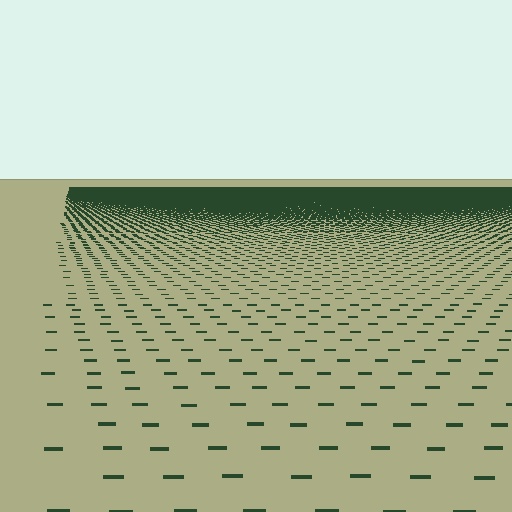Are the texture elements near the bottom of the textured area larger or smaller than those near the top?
Larger. Near the bottom, elements are closer to the viewer and appear at a bigger on-screen size.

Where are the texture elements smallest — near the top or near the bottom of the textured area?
Near the top.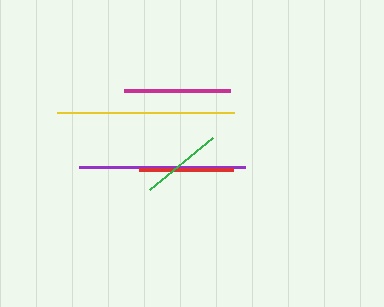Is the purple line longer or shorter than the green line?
The purple line is longer than the green line.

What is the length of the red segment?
The red segment is approximately 93 pixels long.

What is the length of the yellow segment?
The yellow segment is approximately 177 pixels long.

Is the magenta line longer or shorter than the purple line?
The purple line is longer than the magenta line.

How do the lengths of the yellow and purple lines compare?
The yellow and purple lines are approximately the same length.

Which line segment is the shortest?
The green line is the shortest at approximately 82 pixels.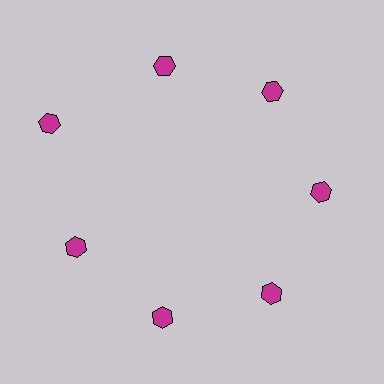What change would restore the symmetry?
The symmetry would be restored by moving it inward, back onto the ring so that all 7 hexagons sit at equal angles and equal distance from the center.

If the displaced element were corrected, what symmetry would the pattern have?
It would have 7-fold rotational symmetry — the pattern would map onto itself every 51 degrees.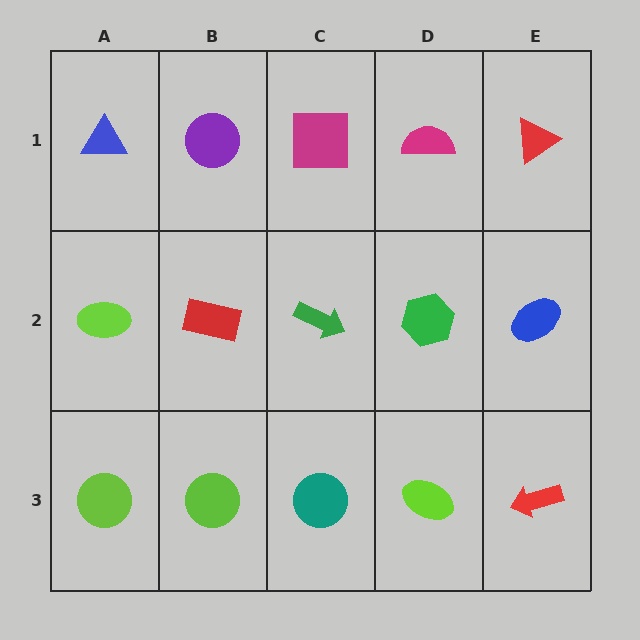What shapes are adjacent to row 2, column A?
A blue triangle (row 1, column A), a lime circle (row 3, column A), a red rectangle (row 2, column B).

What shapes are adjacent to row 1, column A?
A lime ellipse (row 2, column A), a purple circle (row 1, column B).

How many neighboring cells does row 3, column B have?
3.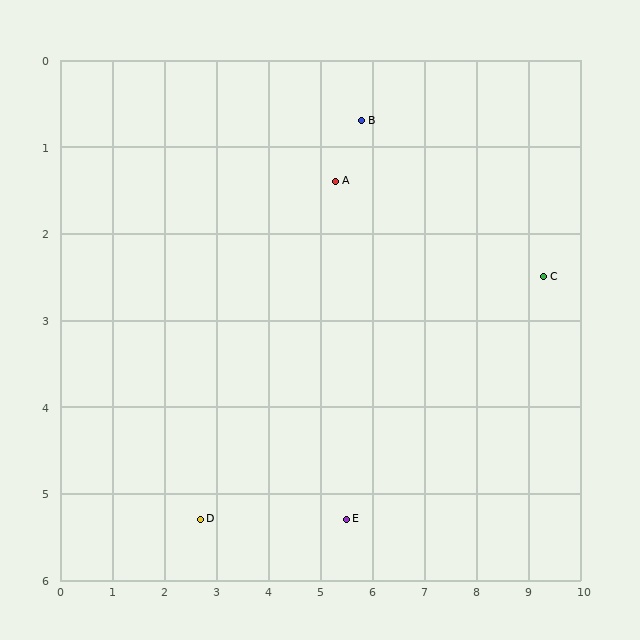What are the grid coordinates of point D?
Point D is at approximately (2.7, 5.3).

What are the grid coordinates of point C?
Point C is at approximately (9.3, 2.5).